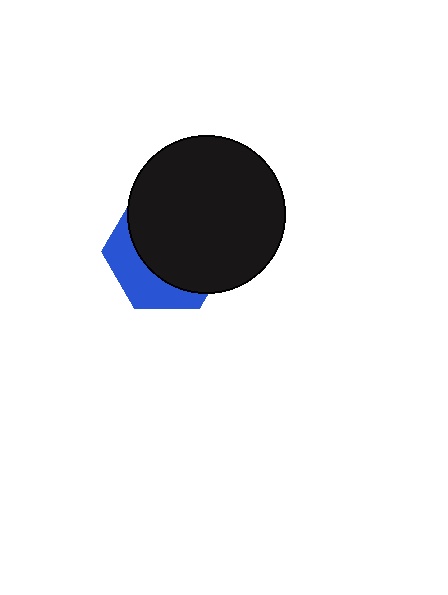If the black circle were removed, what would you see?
You would see the complete blue hexagon.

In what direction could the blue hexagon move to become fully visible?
The blue hexagon could move toward the lower-left. That would shift it out from behind the black circle entirely.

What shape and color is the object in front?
The object in front is a black circle.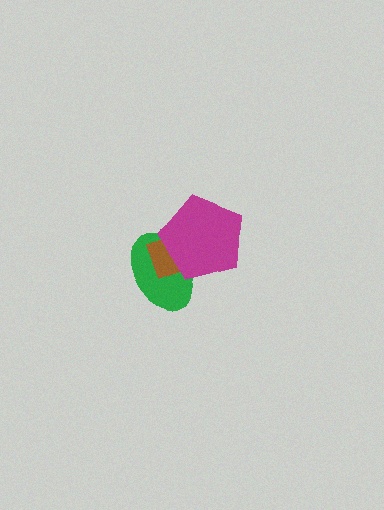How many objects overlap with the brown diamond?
2 objects overlap with the brown diamond.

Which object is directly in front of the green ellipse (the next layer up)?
The brown diamond is directly in front of the green ellipse.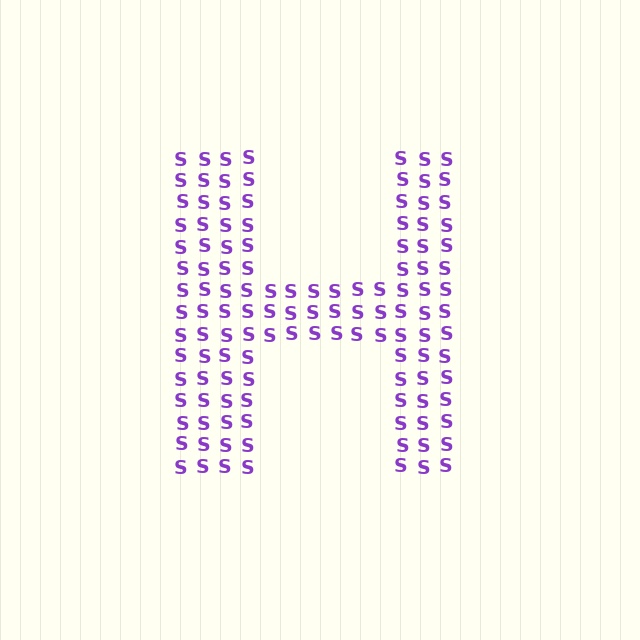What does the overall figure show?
The overall figure shows the letter H.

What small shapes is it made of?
It is made of small letter S's.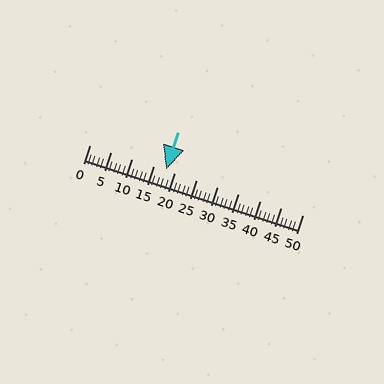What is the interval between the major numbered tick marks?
The major tick marks are spaced 5 units apart.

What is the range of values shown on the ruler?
The ruler shows values from 0 to 50.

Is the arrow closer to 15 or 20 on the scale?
The arrow is closer to 20.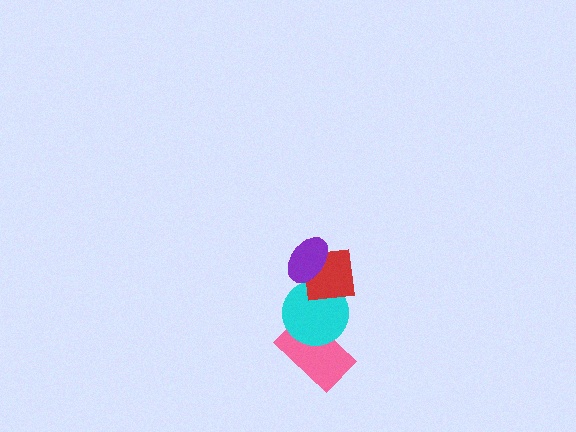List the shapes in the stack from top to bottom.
From top to bottom: the purple ellipse, the red square, the cyan circle, the pink rectangle.